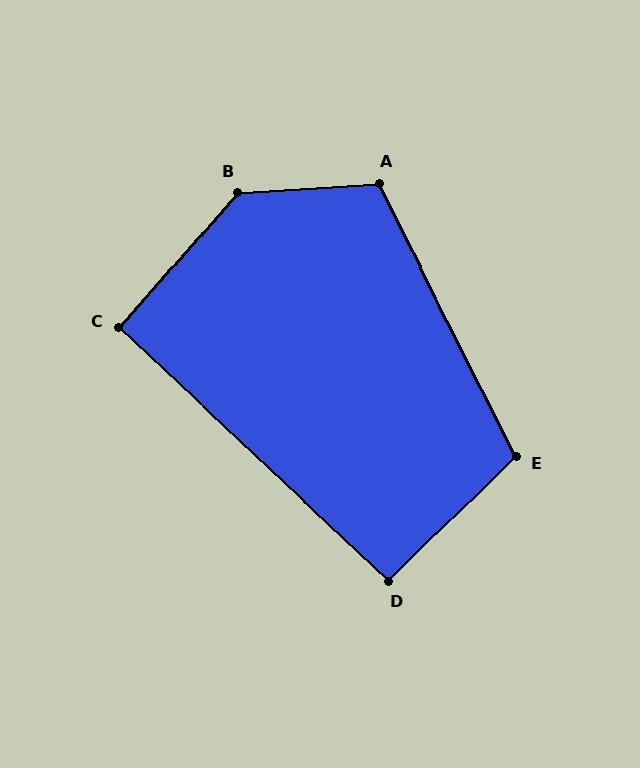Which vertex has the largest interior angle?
B, at approximately 134 degrees.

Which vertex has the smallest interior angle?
C, at approximately 92 degrees.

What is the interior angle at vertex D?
Approximately 92 degrees (approximately right).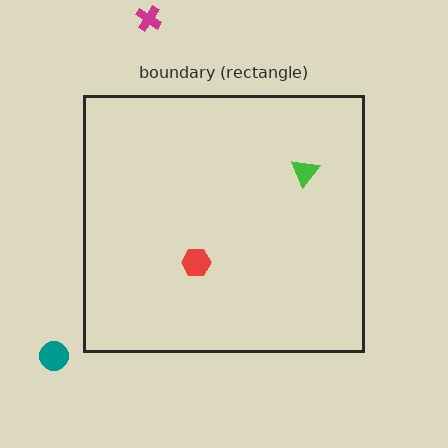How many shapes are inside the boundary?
2 inside, 2 outside.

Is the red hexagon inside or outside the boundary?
Inside.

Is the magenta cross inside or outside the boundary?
Outside.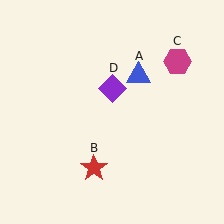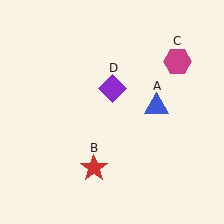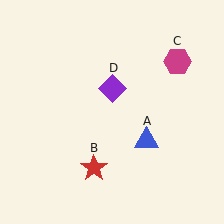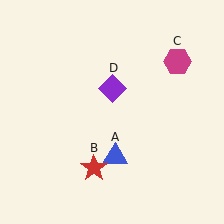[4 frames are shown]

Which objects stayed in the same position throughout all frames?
Red star (object B) and magenta hexagon (object C) and purple diamond (object D) remained stationary.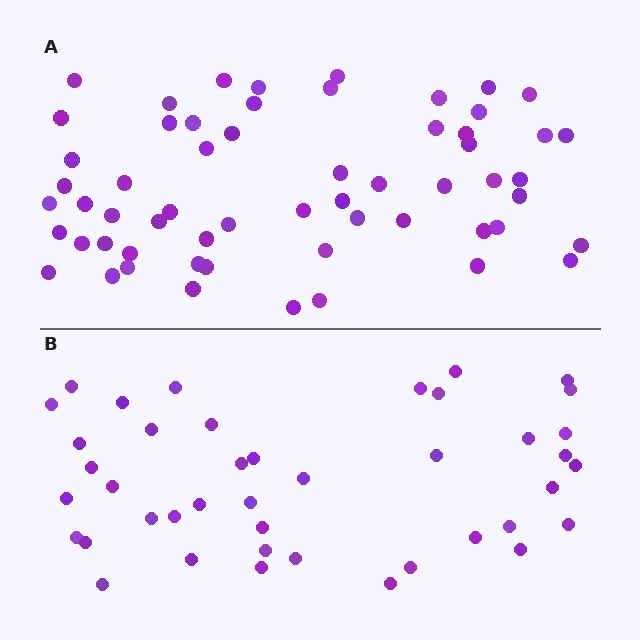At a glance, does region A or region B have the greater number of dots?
Region A (the top region) has more dots.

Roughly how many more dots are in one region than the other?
Region A has approximately 15 more dots than region B.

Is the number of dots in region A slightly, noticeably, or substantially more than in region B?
Region A has noticeably more, but not dramatically so. The ratio is roughly 1.4 to 1.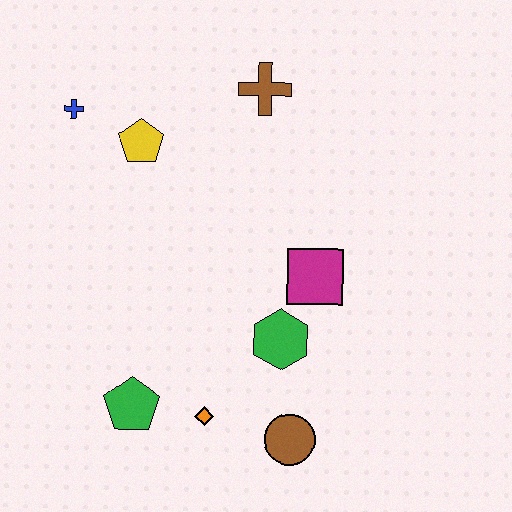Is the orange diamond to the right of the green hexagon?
No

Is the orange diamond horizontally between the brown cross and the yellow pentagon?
Yes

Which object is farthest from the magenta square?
The blue cross is farthest from the magenta square.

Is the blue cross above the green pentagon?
Yes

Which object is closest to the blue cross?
The yellow pentagon is closest to the blue cross.